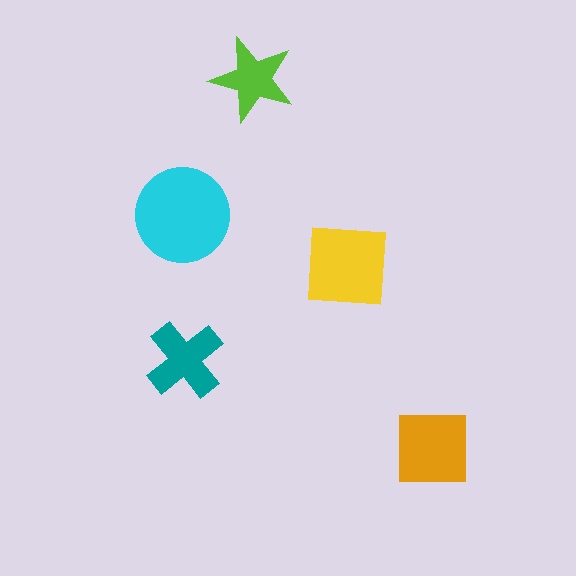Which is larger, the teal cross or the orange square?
The orange square.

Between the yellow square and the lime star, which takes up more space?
The yellow square.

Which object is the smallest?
The lime star.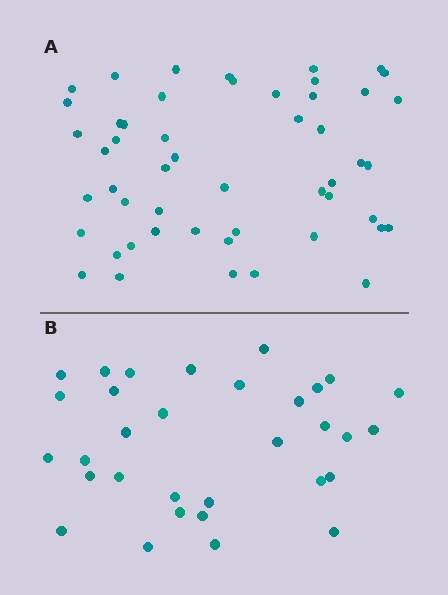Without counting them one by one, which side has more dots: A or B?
Region A (the top region) has more dots.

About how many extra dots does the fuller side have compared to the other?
Region A has approximately 20 more dots than region B.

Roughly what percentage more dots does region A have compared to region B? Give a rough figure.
About 60% more.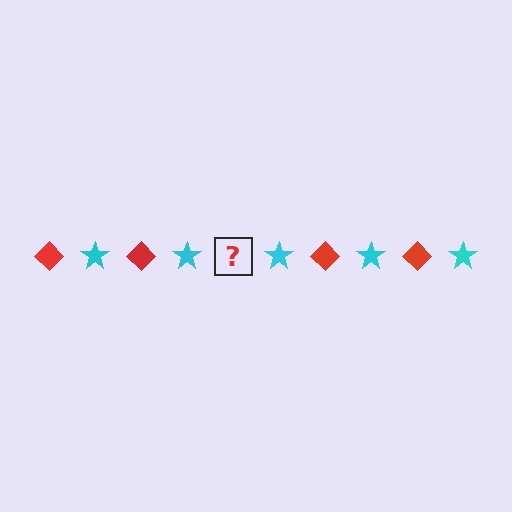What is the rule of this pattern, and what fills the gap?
The rule is that the pattern alternates between red diamond and cyan star. The gap should be filled with a red diamond.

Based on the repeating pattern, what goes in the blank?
The blank should be a red diamond.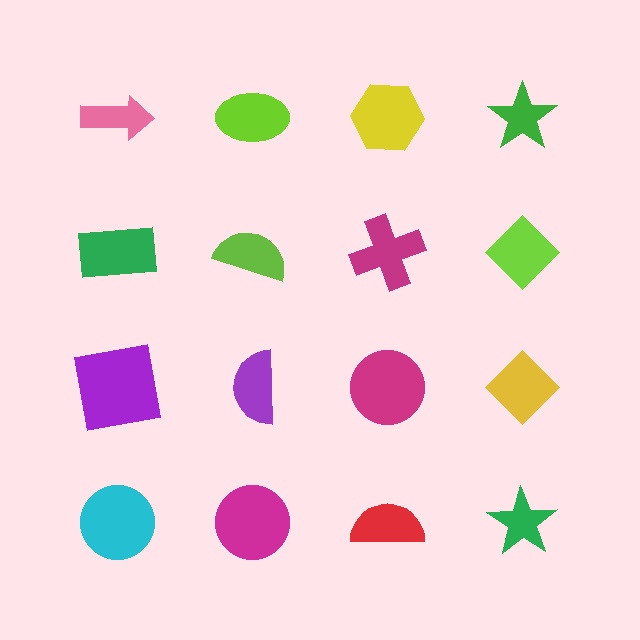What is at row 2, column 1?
A green rectangle.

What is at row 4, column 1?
A cyan circle.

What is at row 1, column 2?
A lime ellipse.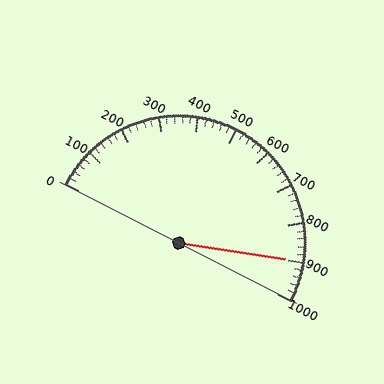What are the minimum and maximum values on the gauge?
The gauge ranges from 0 to 1000.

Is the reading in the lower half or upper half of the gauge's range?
The reading is in the upper half of the range (0 to 1000).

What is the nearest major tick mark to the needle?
The nearest major tick mark is 900.